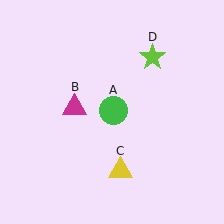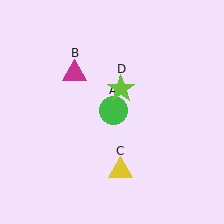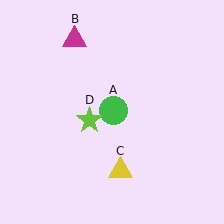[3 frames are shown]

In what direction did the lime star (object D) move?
The lime star (object D) moved down and to the left.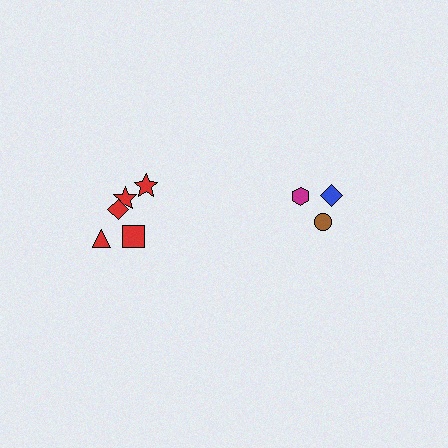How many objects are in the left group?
There are 5 objects.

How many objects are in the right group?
There are 3 objects.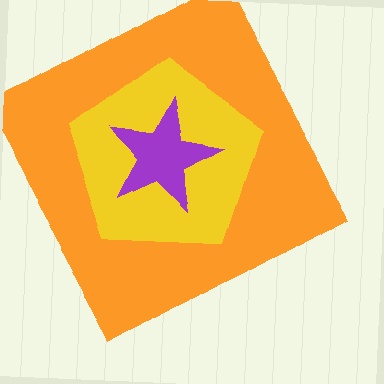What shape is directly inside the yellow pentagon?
The purple star.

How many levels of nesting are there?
3.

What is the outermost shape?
The orange square.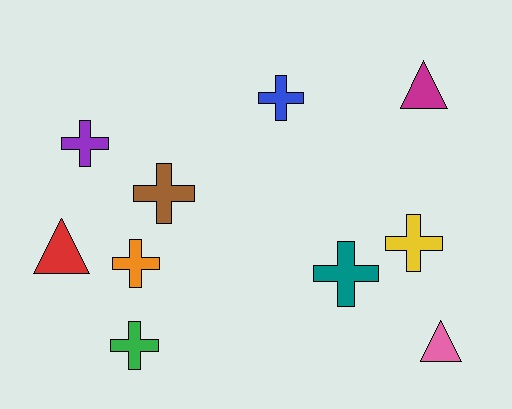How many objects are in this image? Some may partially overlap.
There are 10 objects.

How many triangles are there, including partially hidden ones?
There are 3 triangles.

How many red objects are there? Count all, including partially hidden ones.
There is 1 red object.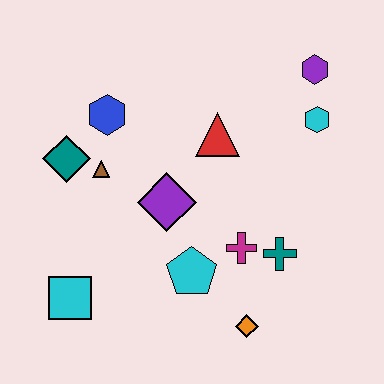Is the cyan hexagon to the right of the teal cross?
Yes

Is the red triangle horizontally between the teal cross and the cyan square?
Yes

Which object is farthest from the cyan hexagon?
The cyan square is farthest from the cyan hexagon.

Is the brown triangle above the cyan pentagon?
Yes